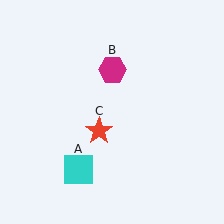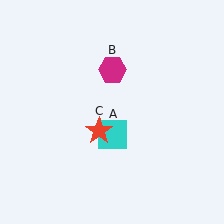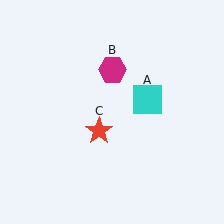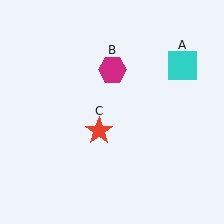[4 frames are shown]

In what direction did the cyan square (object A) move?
The cyan square (object A) moved up and to the right.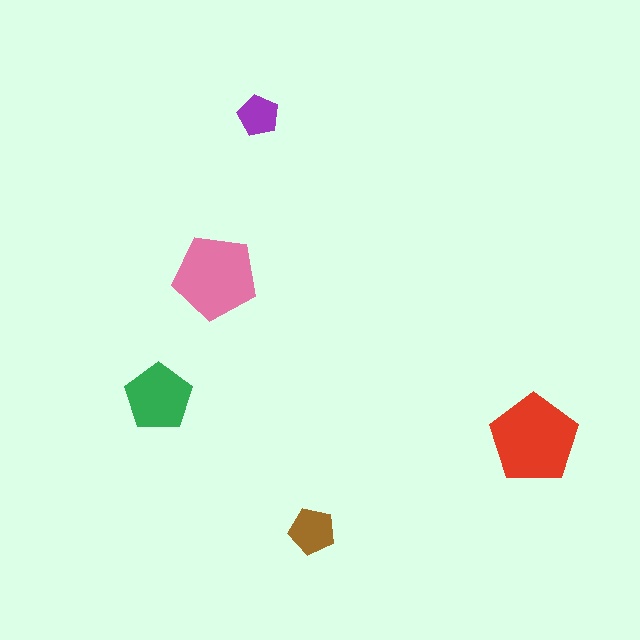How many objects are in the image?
There are 5 objects in the image.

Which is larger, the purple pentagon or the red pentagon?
The red one.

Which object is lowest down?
The brown pentagon is bottommost.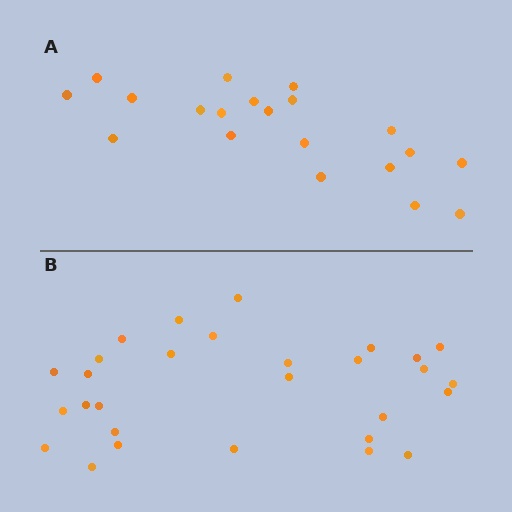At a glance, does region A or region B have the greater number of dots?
Region B (the bottom region) has more dots.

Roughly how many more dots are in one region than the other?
Region B has roughly 8 or so more dots than region A.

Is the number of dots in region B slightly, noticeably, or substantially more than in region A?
Region B has substantially more. The ratio is roughly 1.4 to 1.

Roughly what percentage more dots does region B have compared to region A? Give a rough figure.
About 45% more.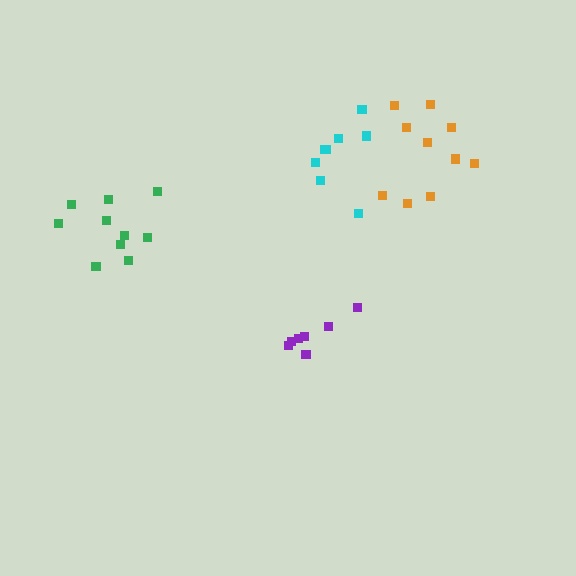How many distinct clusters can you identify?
There are 4 distinct clusters.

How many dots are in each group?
Group 1: 10 dots, Group 2: 10 dots, Group 3: 7 dots, Group 4: 8 dots (35 total).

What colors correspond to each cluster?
The clusters are colored: orange, green, purple, cyan.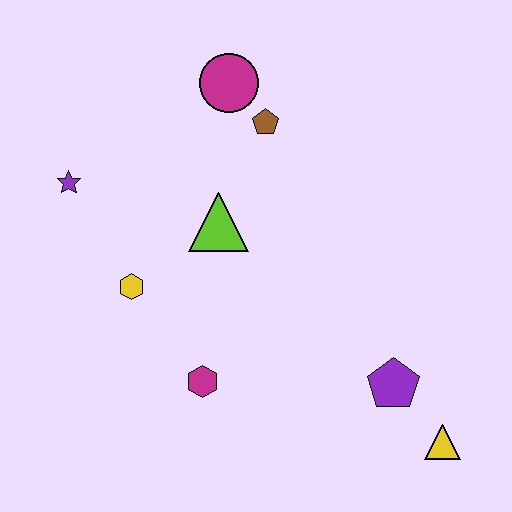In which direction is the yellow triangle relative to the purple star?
The yellow triangle is to the right of the purple star.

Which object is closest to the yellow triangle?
The purple pentagon is closest to the yellow triangle.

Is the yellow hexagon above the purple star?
No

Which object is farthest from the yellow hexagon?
The yellow triangle is farthest from the yellow hexagon.